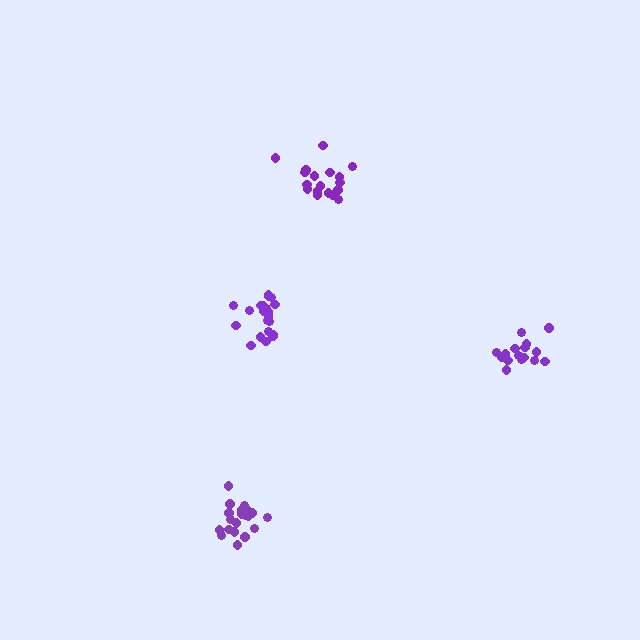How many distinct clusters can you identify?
There are 4 distinct clusters.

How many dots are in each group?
Group 1: 16 dots, Group 2: 18 dots, Group 3: 21 dots, Group 4: 21 dots (76 total).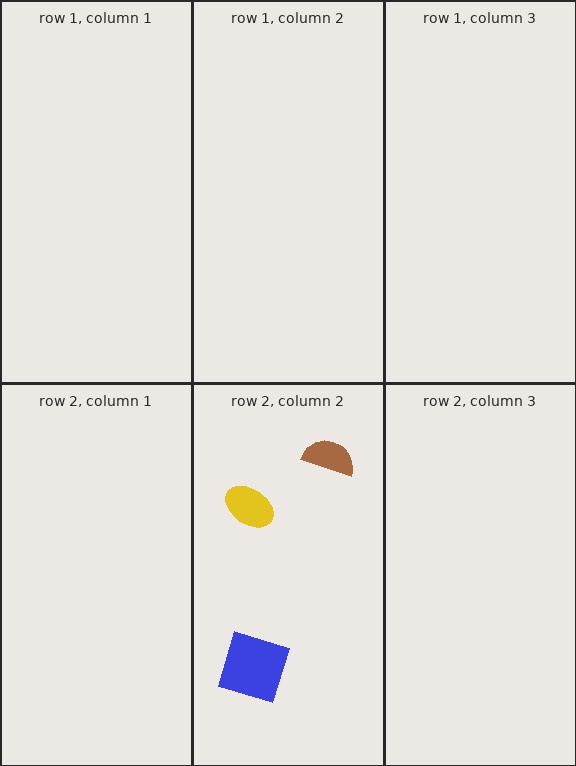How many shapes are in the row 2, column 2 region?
3.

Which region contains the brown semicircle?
The row 2, column 2 region.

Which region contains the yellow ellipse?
The row 2, column 2 region.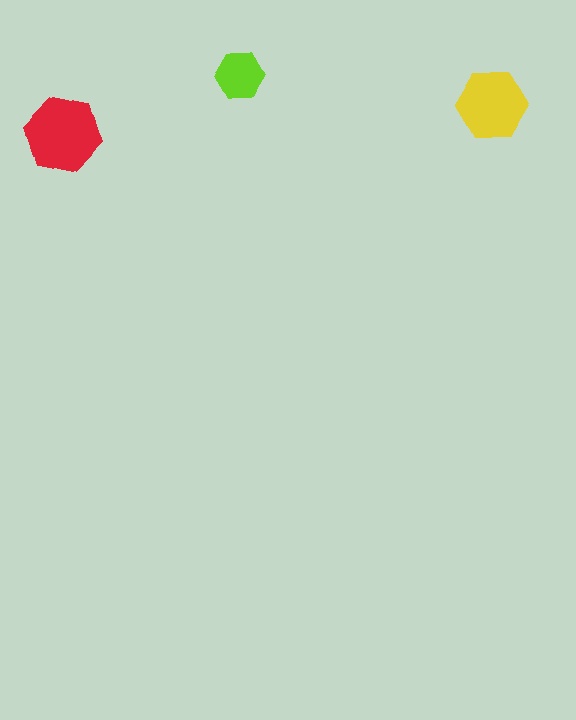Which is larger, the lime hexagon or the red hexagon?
The red one.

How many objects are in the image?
There are 3 objects in the image.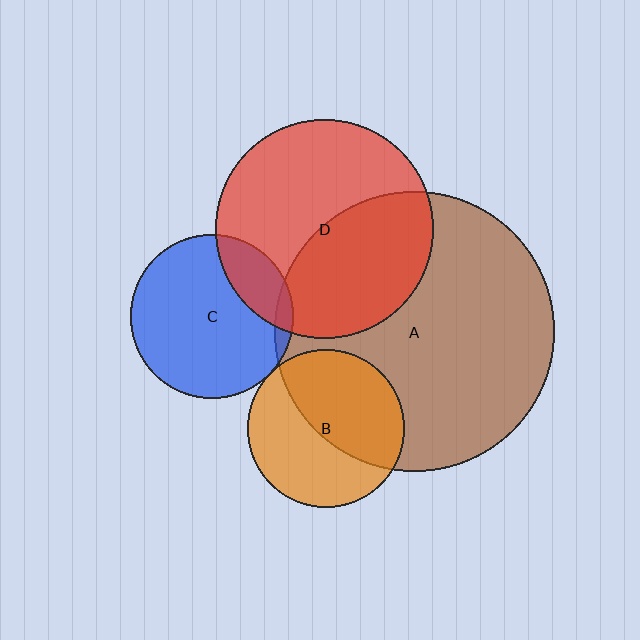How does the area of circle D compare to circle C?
Approximately 1.8 times.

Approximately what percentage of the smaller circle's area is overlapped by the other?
Approximately 20%.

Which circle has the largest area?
Circle A (brown).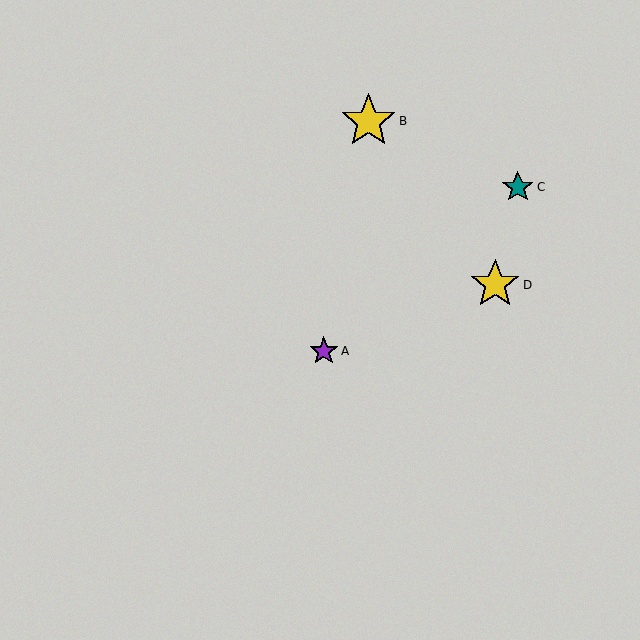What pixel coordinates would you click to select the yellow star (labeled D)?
Click at (495, 285) to select the yellow star D.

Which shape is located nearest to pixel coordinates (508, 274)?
The yellow star (labeled D) at (495, 285) is nearest to that location.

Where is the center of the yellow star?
The center of the yellow star is at (495, 285).